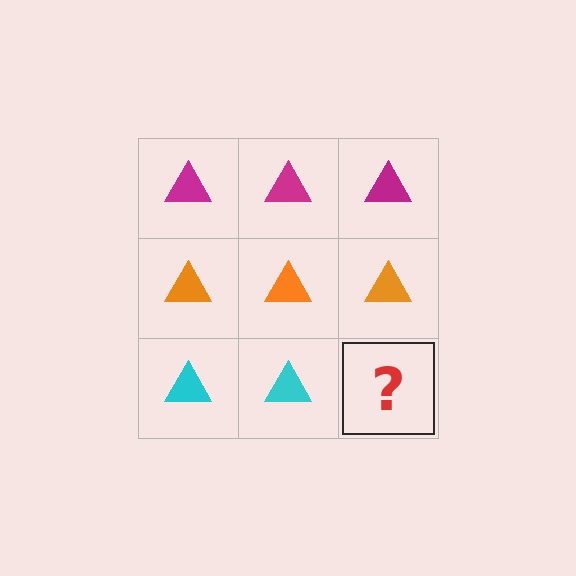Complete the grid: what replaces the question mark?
The question mark should be replaced with a cyan triangle.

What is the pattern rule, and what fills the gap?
The rule is that each row has a consistent color. The gap should be filled with a cyan triangle.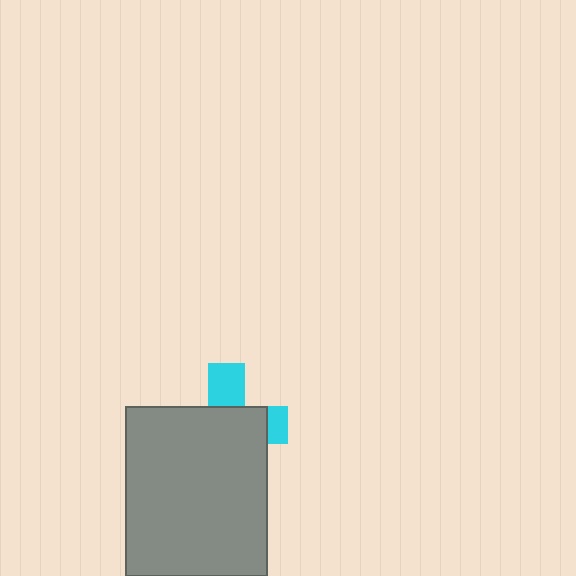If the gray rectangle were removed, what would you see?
You would see the complete cyan cross.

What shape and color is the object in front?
The object in front is a gray rectangle.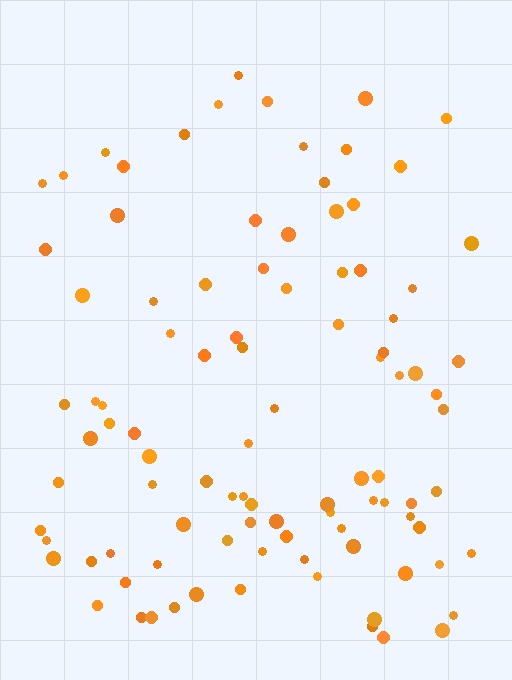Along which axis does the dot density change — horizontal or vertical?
Vertical.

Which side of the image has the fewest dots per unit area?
The top.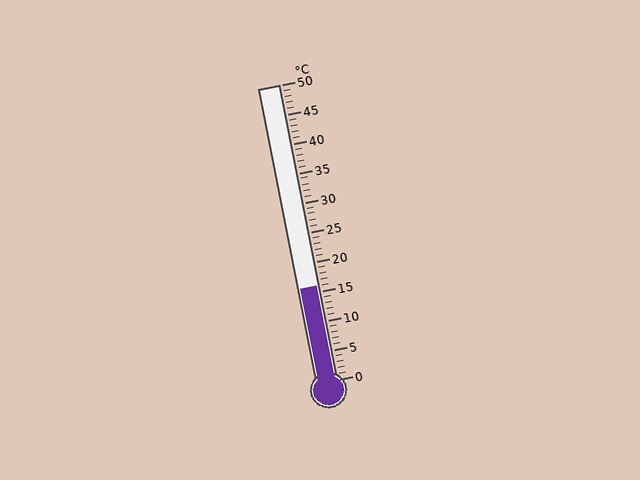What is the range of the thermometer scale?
The thermometer scale ranges from 0°C to 50°C.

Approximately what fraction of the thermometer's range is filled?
The thermometer is filled to approximately 30% of its range.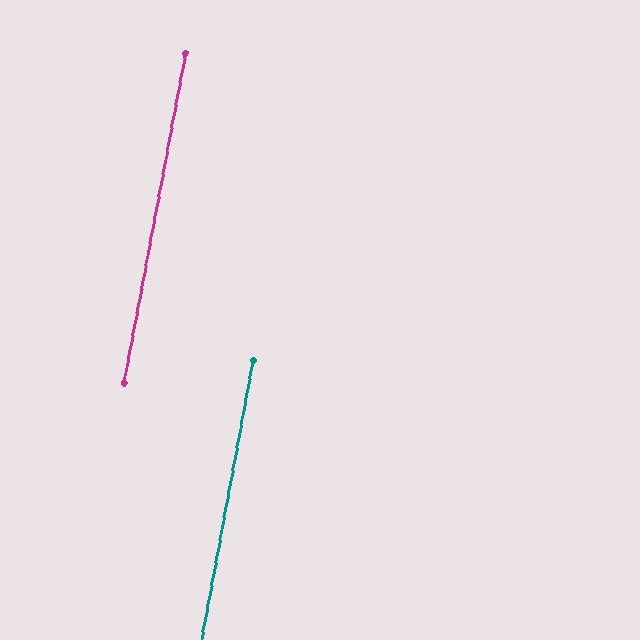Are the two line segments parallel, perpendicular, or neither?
Parallel — their directions differ by only 0.1°.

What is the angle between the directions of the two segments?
Approximately 0 degrees.